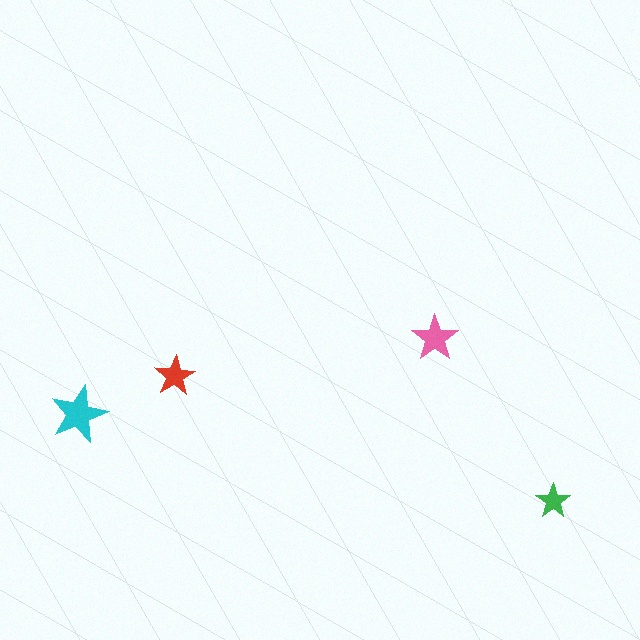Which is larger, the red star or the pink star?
The pink one.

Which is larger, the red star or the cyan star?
The cyan one.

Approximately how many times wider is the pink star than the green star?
About 1.5 times wider.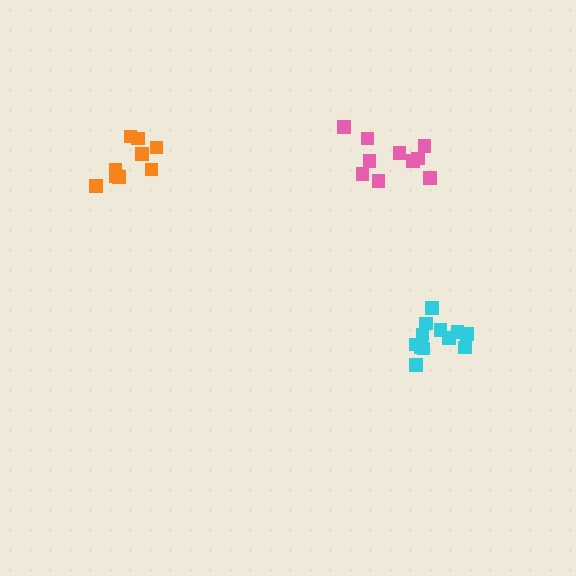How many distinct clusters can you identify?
There are 3 distinct clusters.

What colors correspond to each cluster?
The clusters are colored: cyan, orange, pink.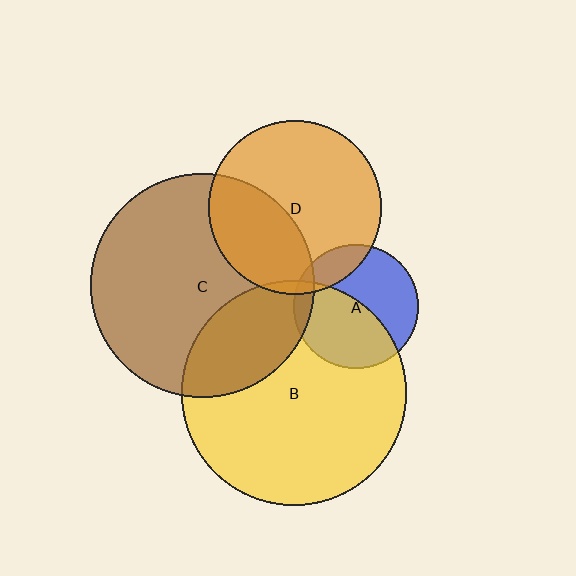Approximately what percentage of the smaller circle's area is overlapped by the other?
Approximately 35%.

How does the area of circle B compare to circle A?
Approximately 3.3 times.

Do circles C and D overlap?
Yes.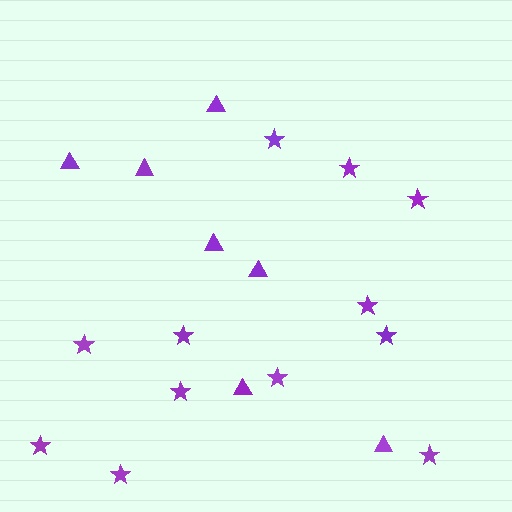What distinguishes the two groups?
There are 2 groups: one group of triangles (7) and one group of stars (12).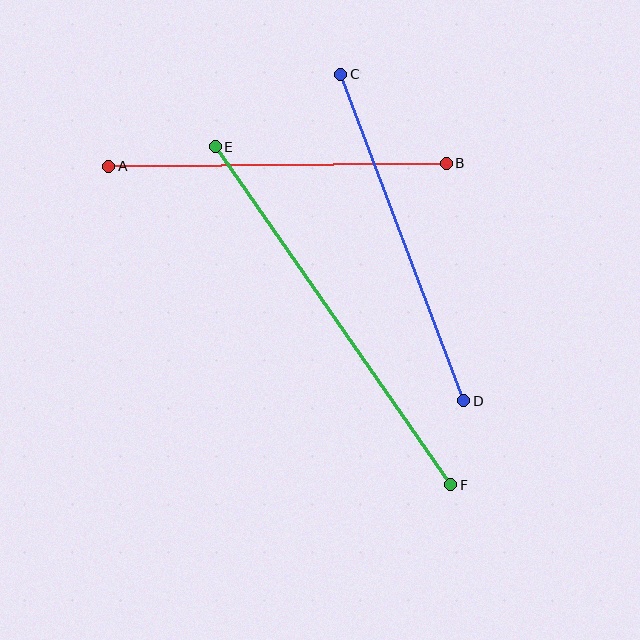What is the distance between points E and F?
The distance is approximately 412 pixels.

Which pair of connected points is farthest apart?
Points E and F are farthest apart.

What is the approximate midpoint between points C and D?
The midpoint is at approximately (402, 238) pixels.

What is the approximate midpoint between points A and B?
The midpoint is at approximately (277, 165) pixels.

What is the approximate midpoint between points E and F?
The midpoint is at approximately (333, 316) pixels.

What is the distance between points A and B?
The distance is approximately 337 pixels.